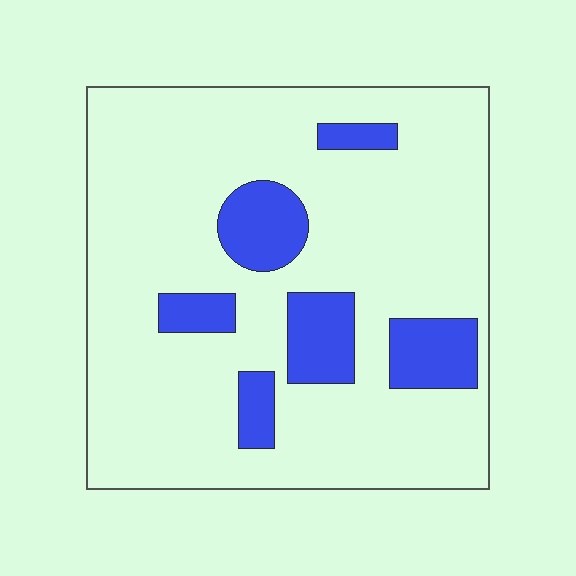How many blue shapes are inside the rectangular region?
6.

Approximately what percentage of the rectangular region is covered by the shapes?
Approximately 15%.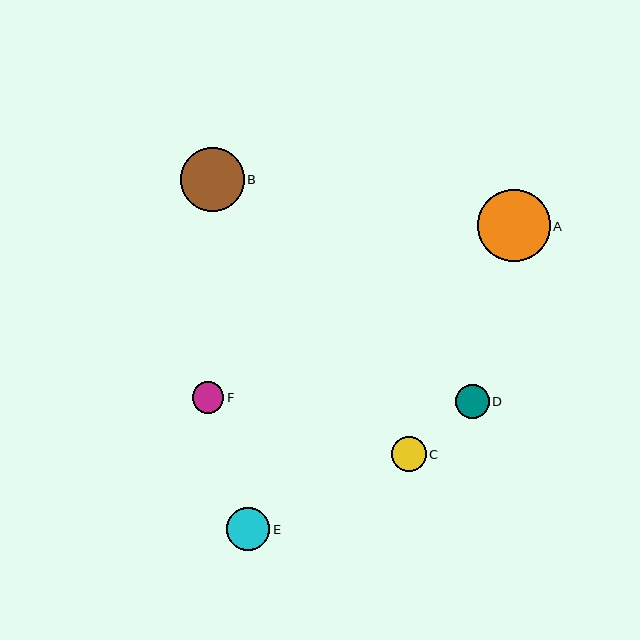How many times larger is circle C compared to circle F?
Circle C is approximately 1.1 times the size of circle F.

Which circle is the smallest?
Circle F is the smallest with a size of approximately 31 pixels.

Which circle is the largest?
Circle A is the largest with a size of approximately 73 pixels.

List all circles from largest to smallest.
From largest to smallest: A, B, E, C, D, F.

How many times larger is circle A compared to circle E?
Circle A is approximately 1.7 times the size of circle E.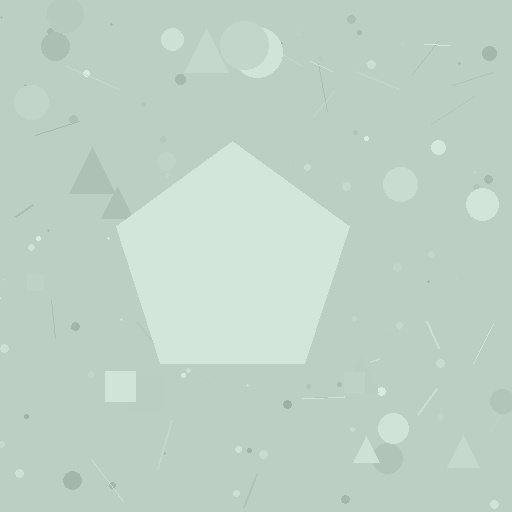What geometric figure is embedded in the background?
A pentagon is embedded in the background.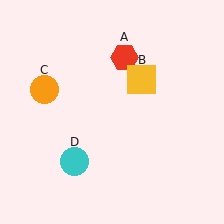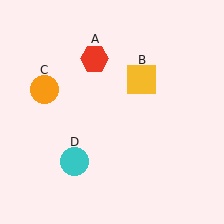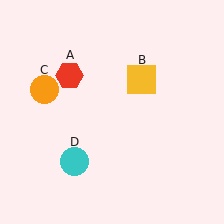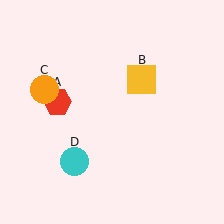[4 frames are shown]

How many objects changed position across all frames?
1 object changed position: red hexagon (object A).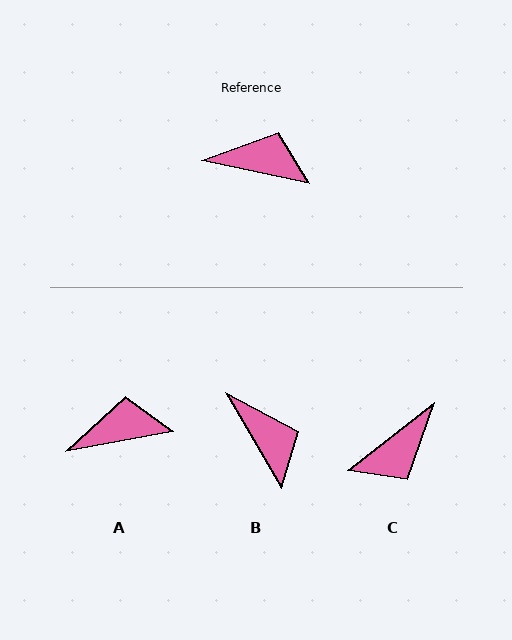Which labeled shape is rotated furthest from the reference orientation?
C, about 129 degrees away.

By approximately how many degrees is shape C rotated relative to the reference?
Approximately 129 degrees clockwise.